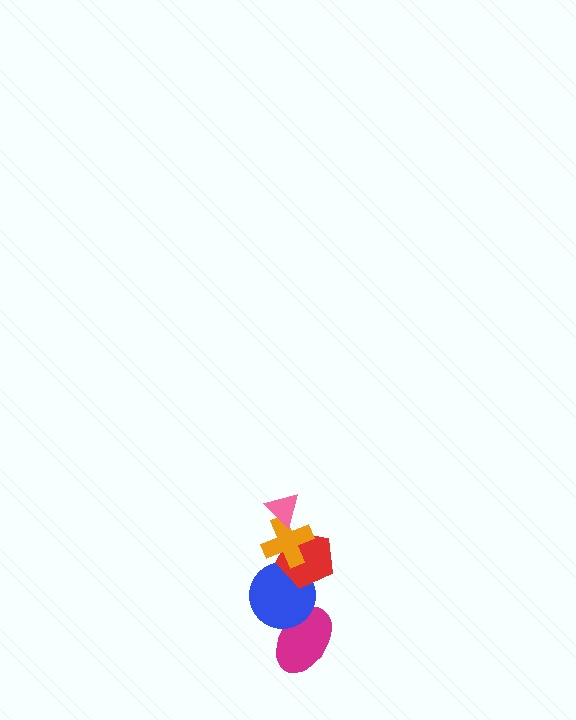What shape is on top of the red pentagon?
The orange cross is on top of the red pentagon.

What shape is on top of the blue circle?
The red pentagon is on top of the blue circle.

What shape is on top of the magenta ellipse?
The blue circle is on top of the magenta ellipse.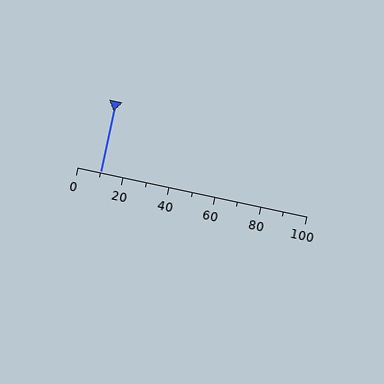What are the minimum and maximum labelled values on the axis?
The axis runs from 0 to 100.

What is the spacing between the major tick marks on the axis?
The major ticks are spaced 20 apart.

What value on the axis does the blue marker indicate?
The marker indicates approximately 10.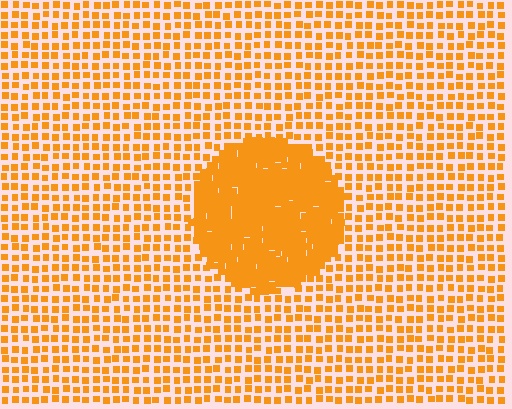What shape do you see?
I see a circle.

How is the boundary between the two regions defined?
The boundary is defined by a change in element density (approximately 2.6x ratio). All elements are the same color, size, and shape.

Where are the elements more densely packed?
The elements are more densely packed inside the circle boundary.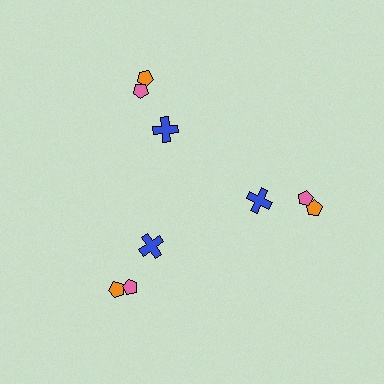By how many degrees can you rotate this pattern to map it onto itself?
The pattern maps onto itself every 120 degrees of rotation.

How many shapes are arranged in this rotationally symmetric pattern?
There are 9 shapes, arranged in 3 groups of 3.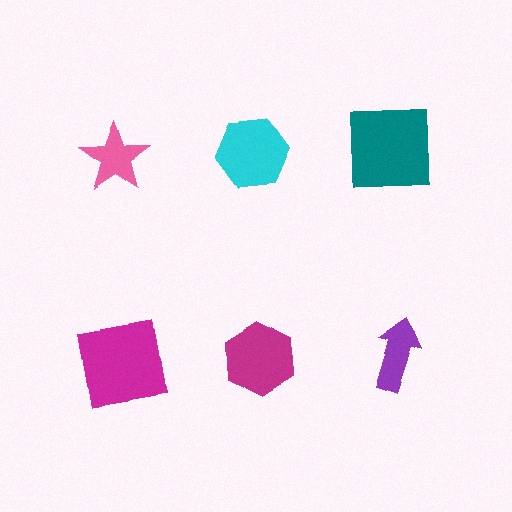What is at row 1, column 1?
A pink star.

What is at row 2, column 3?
A purple arrow.